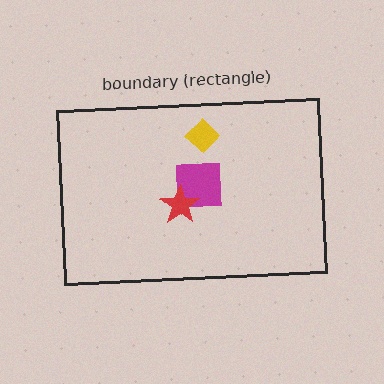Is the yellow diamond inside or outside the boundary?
Inside.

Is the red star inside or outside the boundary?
Inside.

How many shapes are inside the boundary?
3 inside, 0 outside.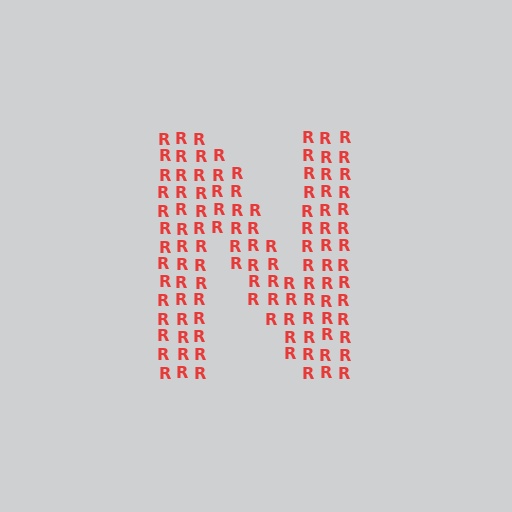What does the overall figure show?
The overall figure shows the letter N.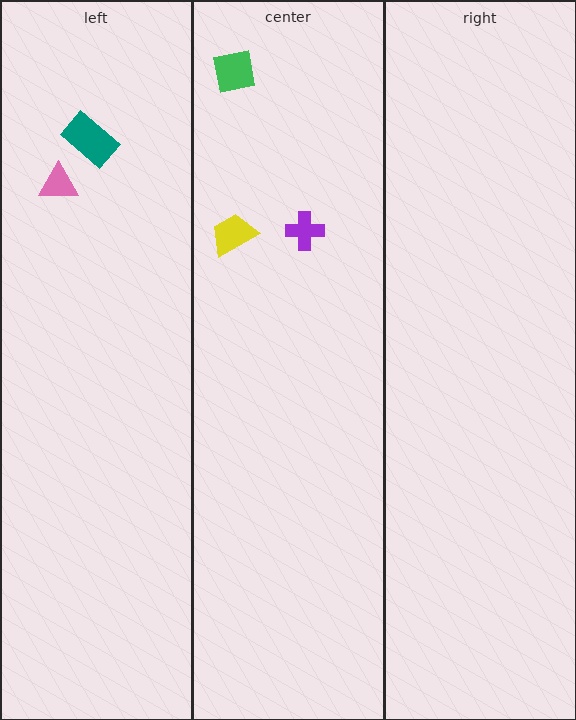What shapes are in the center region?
The purple cross, the green square, the yellow trapezoid.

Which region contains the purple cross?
The center region.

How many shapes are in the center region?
3.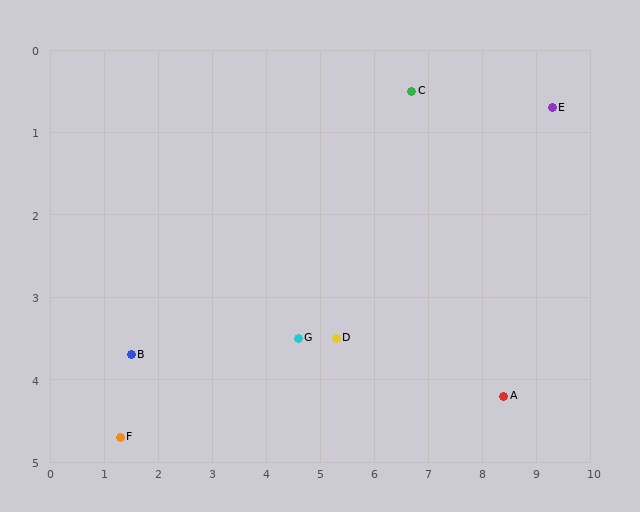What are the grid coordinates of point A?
Point A is at approximately (8.4, 4.2).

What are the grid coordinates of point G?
Point G is at approximately (4.6, 3.5).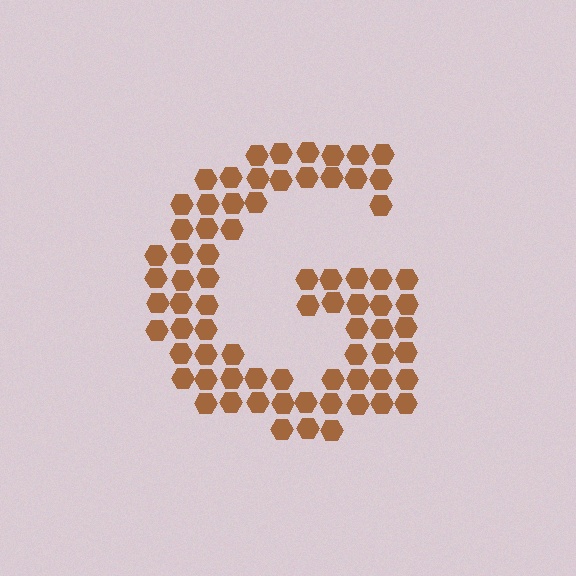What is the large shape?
The large shape is the letter G.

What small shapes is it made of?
It is made of small hexagons.